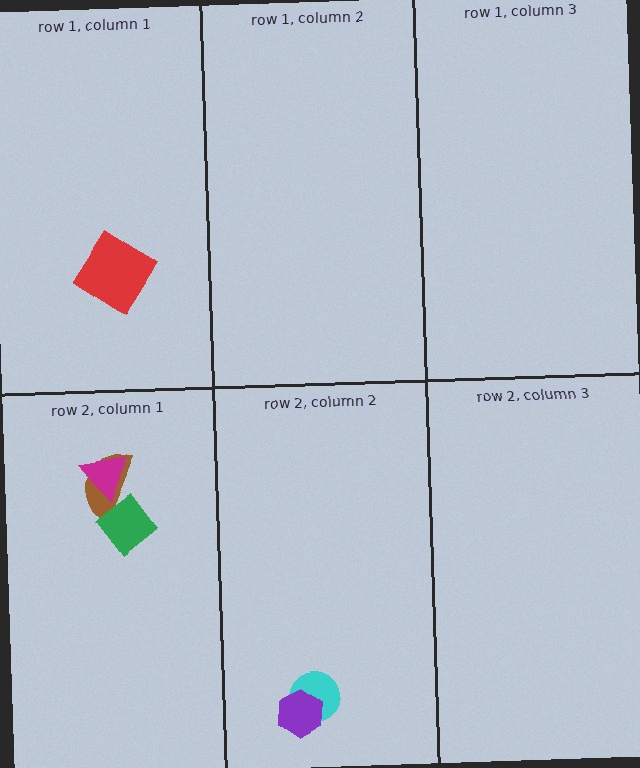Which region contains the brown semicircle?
The row 2, column 1 region.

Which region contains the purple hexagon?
The row 2, column 2 region.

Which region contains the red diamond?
The row 1, column 1 region.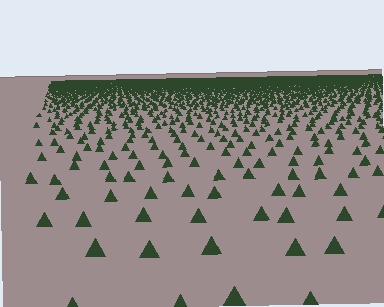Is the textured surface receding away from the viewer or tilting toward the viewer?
The surface is receding away from the viewer. Texture elements get smaller and denser toward the top.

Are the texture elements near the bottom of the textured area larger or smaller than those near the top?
Larger. Near the bottom, elements are closer to the viewer and appear at a bigger on-screen size.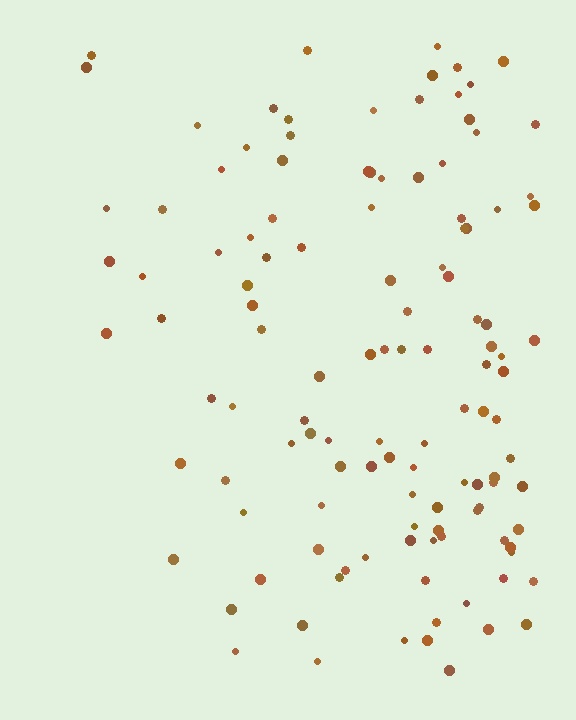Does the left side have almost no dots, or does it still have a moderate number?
Still a moderate number, just noticeably fewer than the right.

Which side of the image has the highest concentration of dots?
The right.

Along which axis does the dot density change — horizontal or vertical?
Horizontal.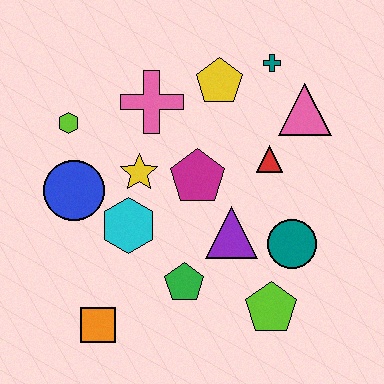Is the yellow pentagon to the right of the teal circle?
No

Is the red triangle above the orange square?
Yes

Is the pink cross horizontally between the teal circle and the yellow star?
Yes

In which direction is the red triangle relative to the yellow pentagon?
The red triangle is below the yellow pentagon.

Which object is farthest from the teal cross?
The orange square is farthest from the teal cross.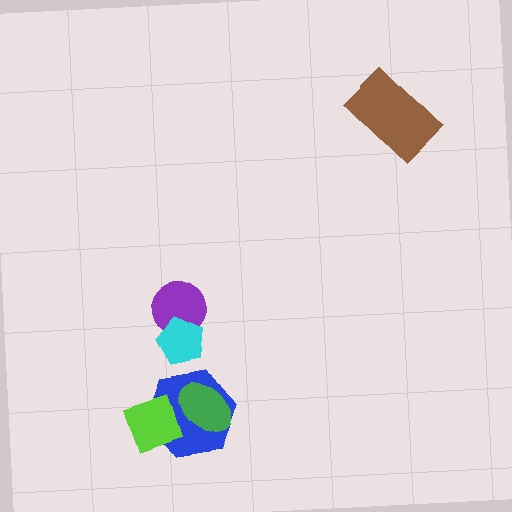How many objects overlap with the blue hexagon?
2 objects overlap with the blue hexagon.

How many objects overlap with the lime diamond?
2 objects overlap with the lime diamond.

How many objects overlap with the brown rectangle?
0 objects overlap with the brown rectangle.